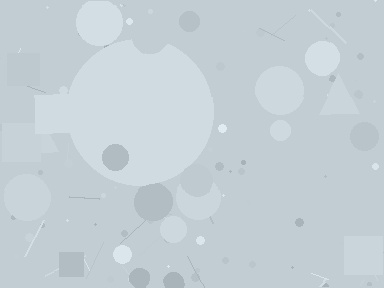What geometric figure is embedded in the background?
A circle is embedded in the background.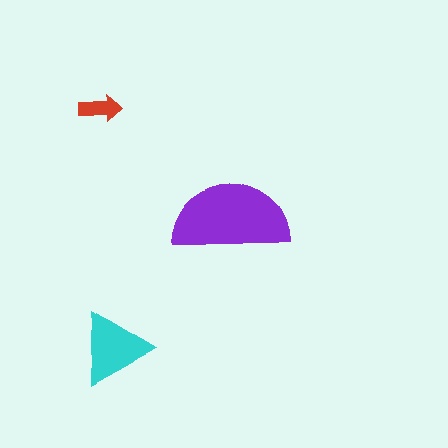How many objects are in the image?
There are 3 objects in the image.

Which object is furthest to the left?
The red arrow is leftmost.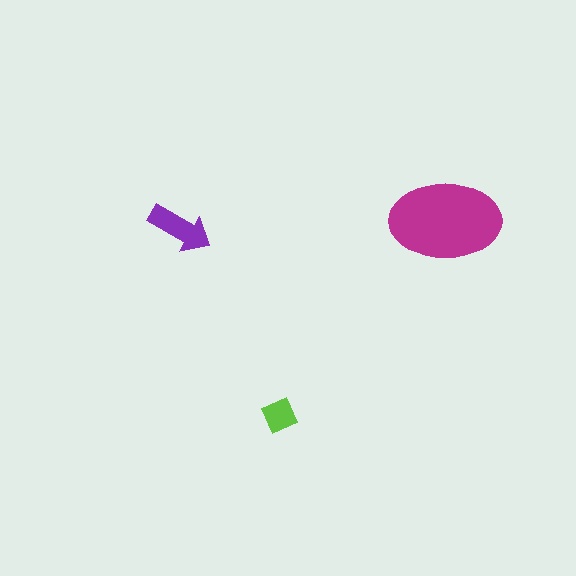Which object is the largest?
The magenta ellipse.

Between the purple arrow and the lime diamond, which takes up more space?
The purple arrow.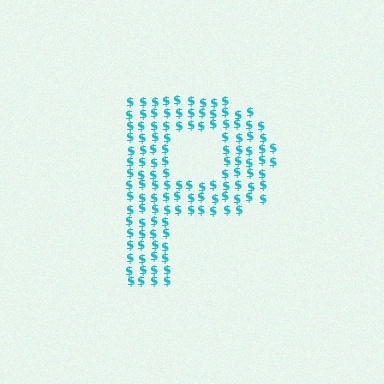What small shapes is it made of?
It is made of small dollar signs.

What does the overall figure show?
The overall figure shows the letter P.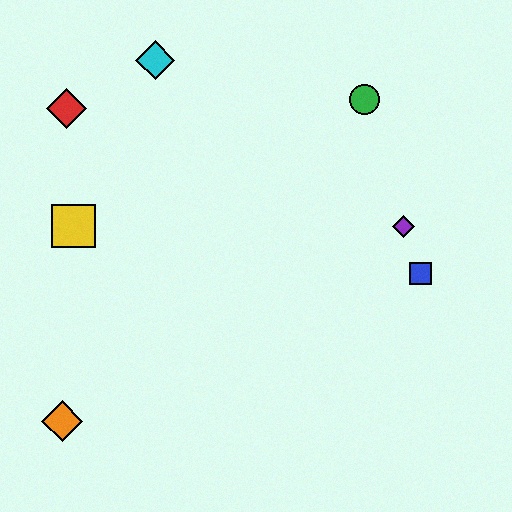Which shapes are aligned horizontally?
The yellow square, the purple diamond are aligned horizontally.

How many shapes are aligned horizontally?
2 shapes (the yellow square, the purple diamond) are aligned horizontally.